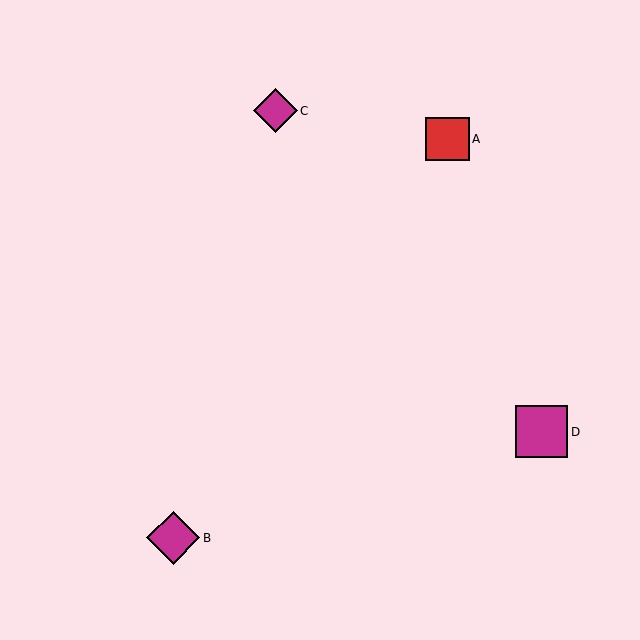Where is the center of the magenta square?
The center of the magenta square is at (542, 432).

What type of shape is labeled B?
Shape B is a magenta diamond.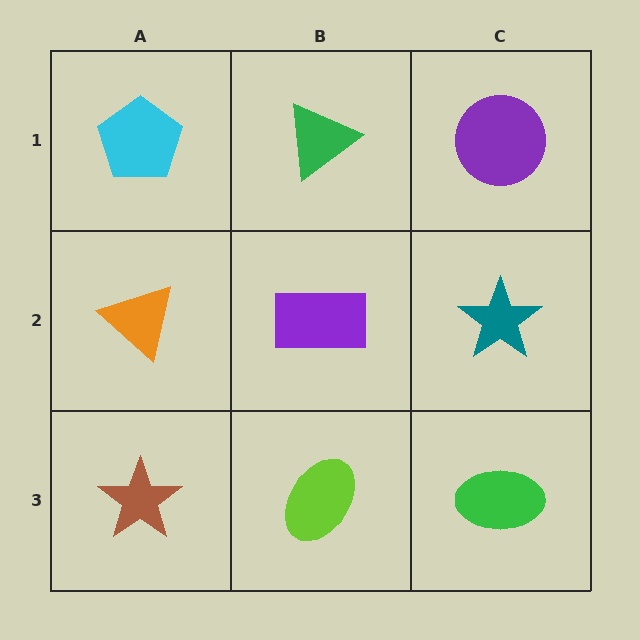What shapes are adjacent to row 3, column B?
A purple rectangle (row 2, column B), a brown star (row 3, column A), a green ellipse (row 3, column C).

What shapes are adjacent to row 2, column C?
A purple circle (row 1, column C), a green ellipse (row 3, column C), a purple rectangle (row 2, column B).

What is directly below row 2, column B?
A lime ellipse.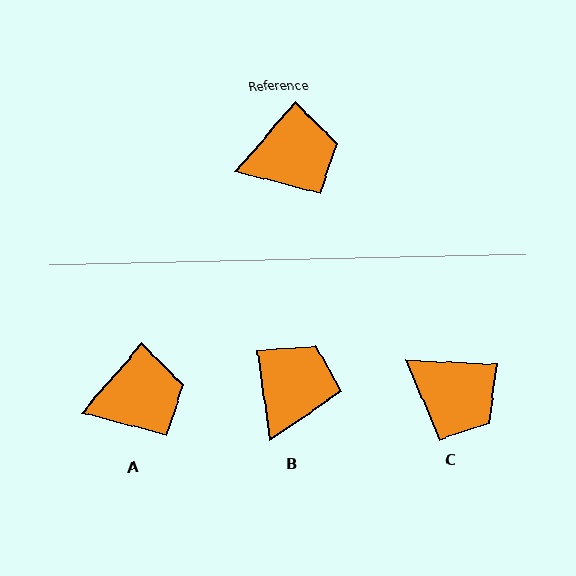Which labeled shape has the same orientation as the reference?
A.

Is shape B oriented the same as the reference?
No, it is off by about 49 degrees.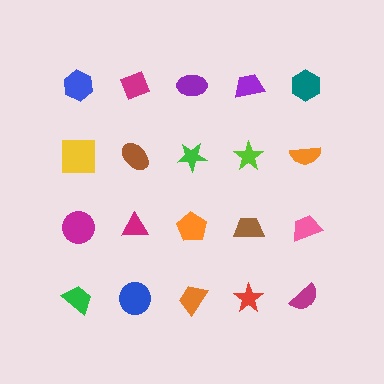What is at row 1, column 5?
A teal hexagon.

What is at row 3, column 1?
A magenta circle.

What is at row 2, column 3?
A green star.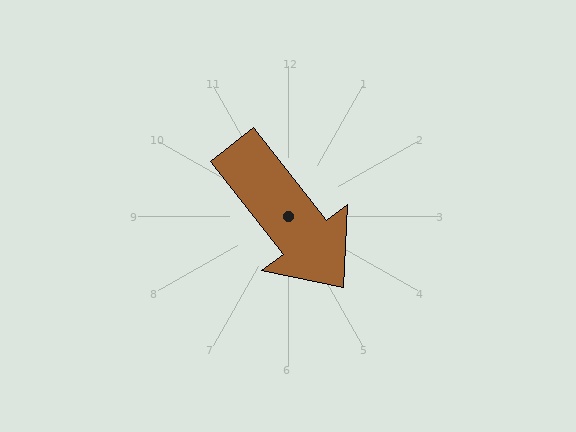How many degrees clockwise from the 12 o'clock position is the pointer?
Approximately 142 degrees.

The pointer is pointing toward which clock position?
Roughly 5 o'clock.